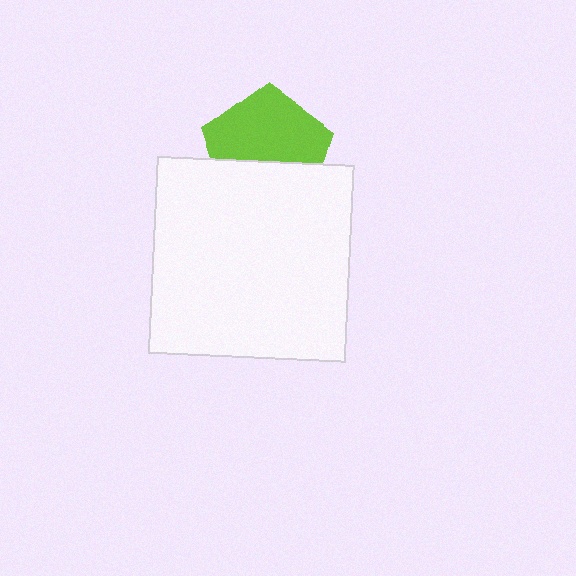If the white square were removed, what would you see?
You would see the complete lime pentagon.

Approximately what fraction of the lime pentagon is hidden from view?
Roughly 40% of the lime pentagon is hidden behind the white square.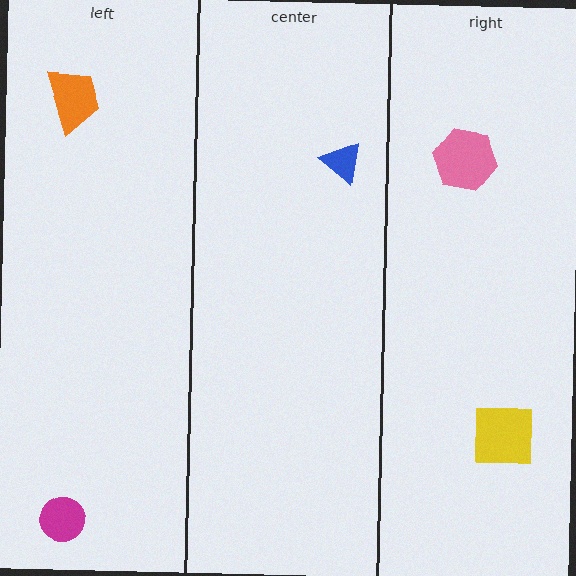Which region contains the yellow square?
The right region.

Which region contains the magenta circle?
The left region.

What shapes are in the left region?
The orange trapezoid, the magenta circle.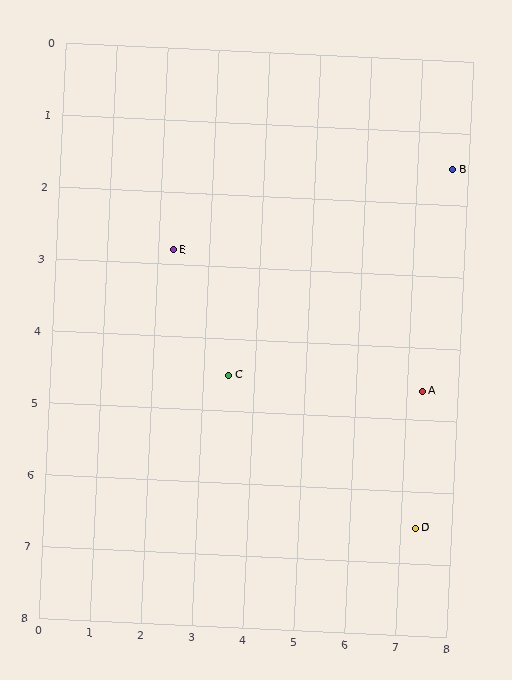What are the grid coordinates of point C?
Point C is at approximately (3.5, 4.5).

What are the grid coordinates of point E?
Point E is at approximately (2.3, 2.8).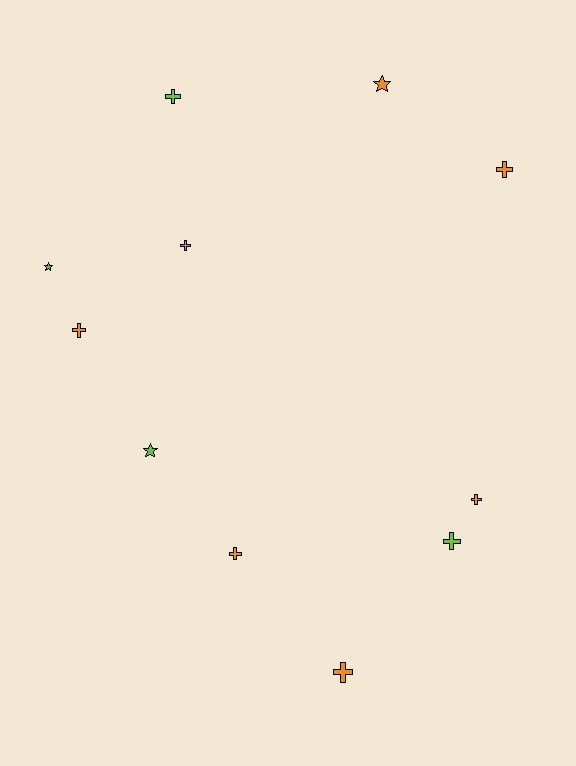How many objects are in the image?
There are 11 objects.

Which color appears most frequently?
Orange, with 7 objects.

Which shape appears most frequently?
Cross, with 8 objects.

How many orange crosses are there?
There are 6 orange crosses.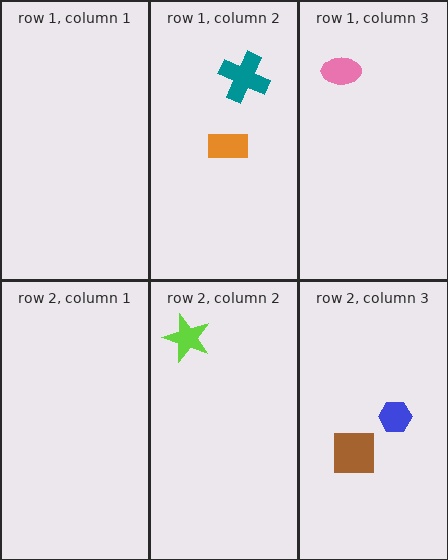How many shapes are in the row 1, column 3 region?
1.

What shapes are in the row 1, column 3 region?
The pink ellipse.